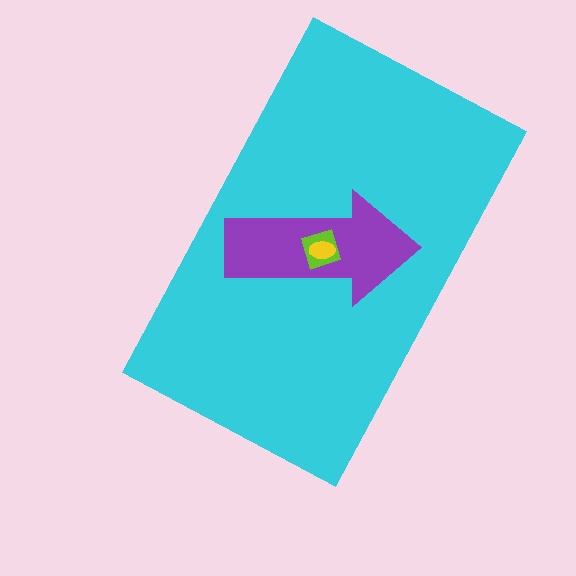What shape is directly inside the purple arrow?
The lime square.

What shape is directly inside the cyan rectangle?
The purple arrow.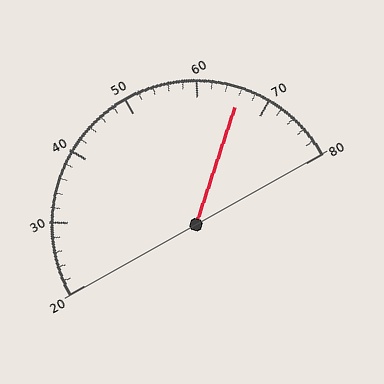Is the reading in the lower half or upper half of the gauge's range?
The reading is in the upper half of the range (20 to 80).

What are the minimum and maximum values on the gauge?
The gauge ranges from 20 to 80.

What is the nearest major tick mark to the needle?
The nearest major tick mark is 70.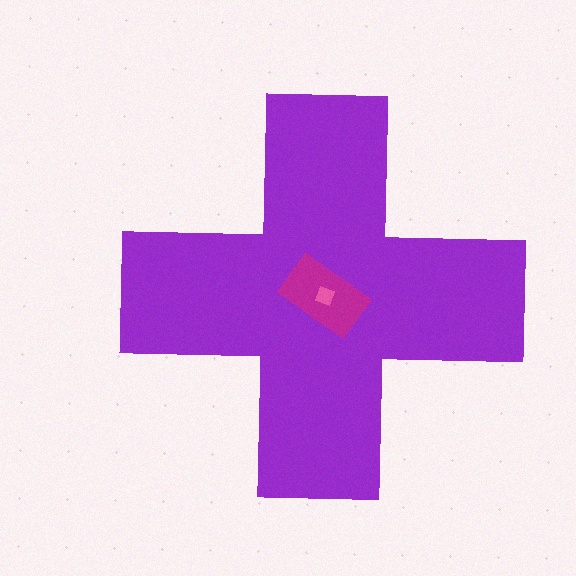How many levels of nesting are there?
3.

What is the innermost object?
The pink diamond.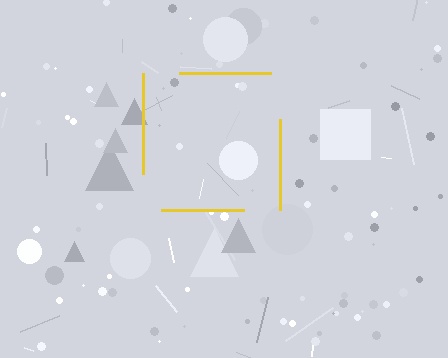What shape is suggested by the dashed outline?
The dashed outline suggests a square.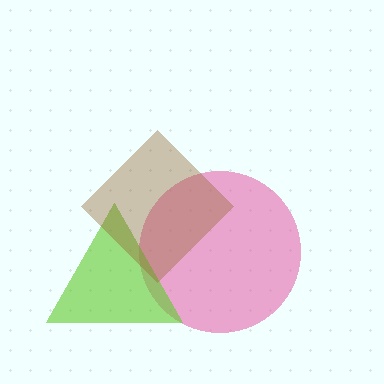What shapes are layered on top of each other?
The layered shapes are: a pink circle, a lime triangle, a brown diamond.